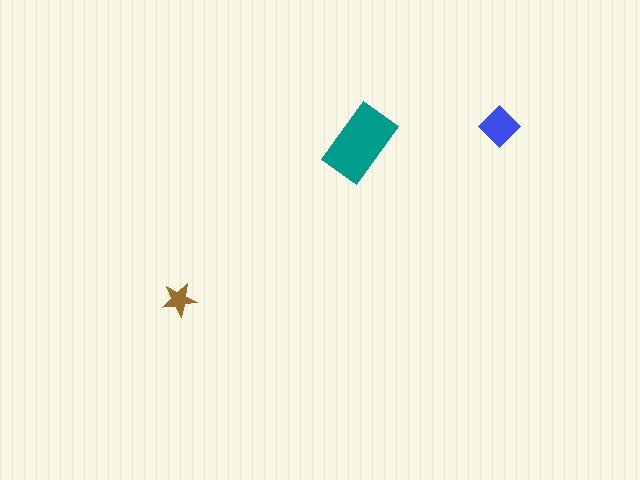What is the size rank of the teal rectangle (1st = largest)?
1st.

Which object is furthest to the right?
The blue diamond is rightmost.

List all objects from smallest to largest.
The brown star, the blue diamond, the teal rectangle.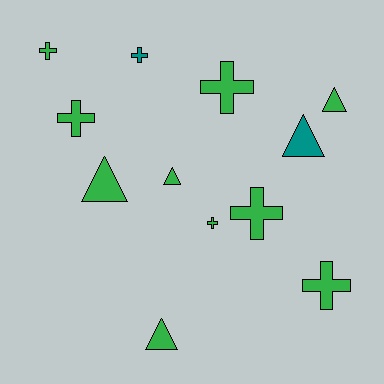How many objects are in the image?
There are 12 objects.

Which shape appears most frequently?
Cross, with 7 objects.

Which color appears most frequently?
Green, with 10 objects.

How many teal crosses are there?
There is 1 teal cross.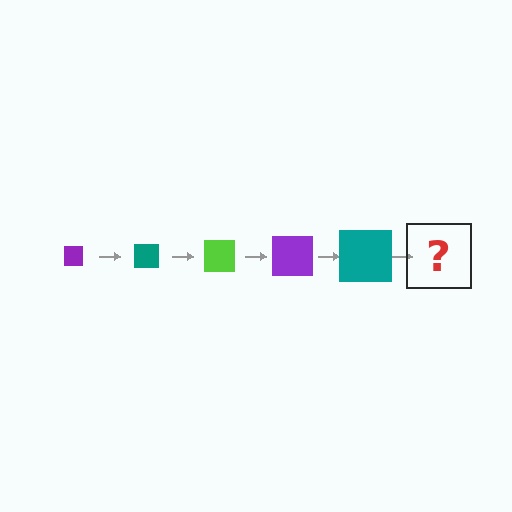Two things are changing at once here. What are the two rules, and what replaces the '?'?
The two rules are that the square grows larger each step and the color cycles through purple, teal, and lime. The '?' should be a lime square, larger than the previous one.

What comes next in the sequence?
The next element should be a lime square, larger than the previous one.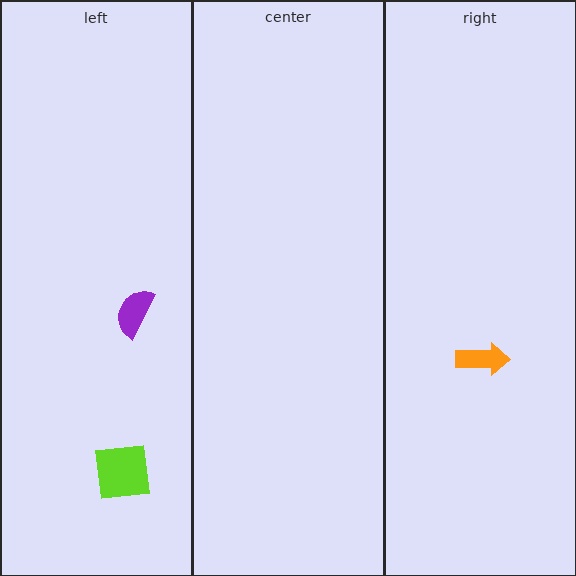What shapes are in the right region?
The orange arrow.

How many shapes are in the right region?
1.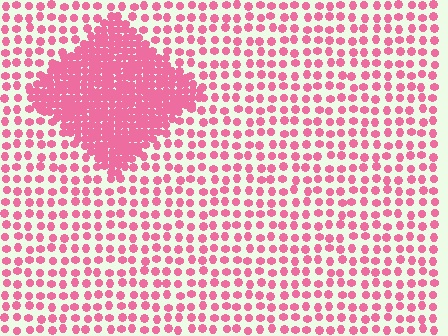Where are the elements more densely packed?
The elements are more densely packed inside the diamond boundary.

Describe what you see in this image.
The image contains small pink elements arranged at two different densities. A diamond-shaped region is visible where the elements are more densely packed than the surrounding area.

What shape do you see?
I see a diamond.